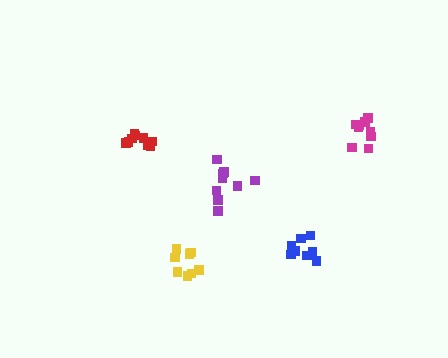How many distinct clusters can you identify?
There are 5 distinct clusters.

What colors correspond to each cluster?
The clusters are colored: blue, red, purple, yellow, magenta.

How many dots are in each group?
Group 1: 8 dots, Group 2: 10 dots, Group 3: 9 dots, Group 4: 8 dots, Group 5: 9 dots (44 total).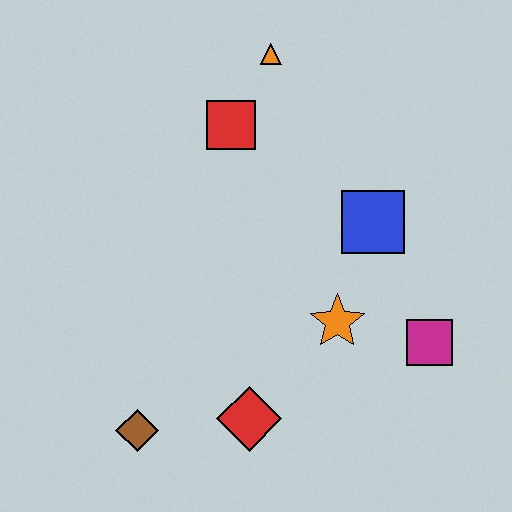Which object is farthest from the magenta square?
The orange triangle is farthest from the magenta square.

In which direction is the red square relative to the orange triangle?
The red square is below the orange triangle.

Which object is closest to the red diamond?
The brown diamond is closest to the red diamond.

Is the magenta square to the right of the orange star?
Yes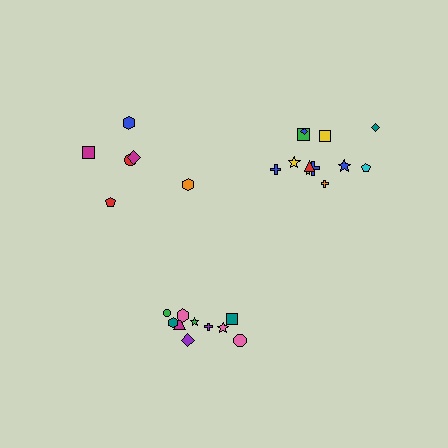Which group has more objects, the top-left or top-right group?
The top-right group.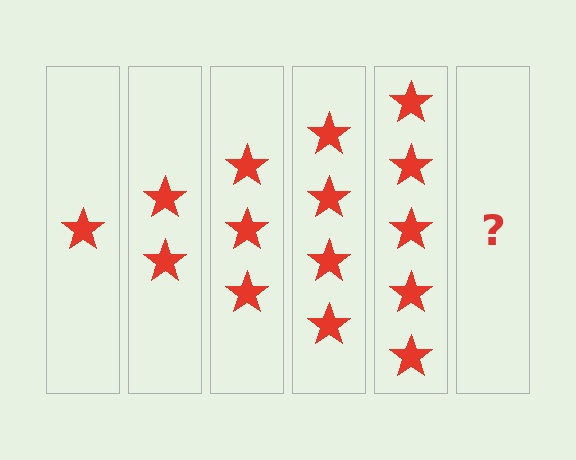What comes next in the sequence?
The next element should be 6 stars.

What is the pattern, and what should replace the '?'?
The pattern is that each step adds one more star. The '?' should be 6 stars.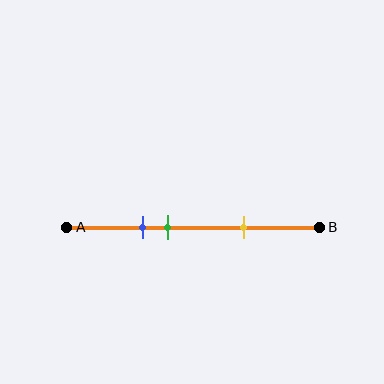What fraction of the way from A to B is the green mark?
The green mark is approximately 40% (0.4) of the way from A to B.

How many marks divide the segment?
There are 3 marks dividing the segment.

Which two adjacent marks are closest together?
The blue and green marks are the closest adjacent pair.